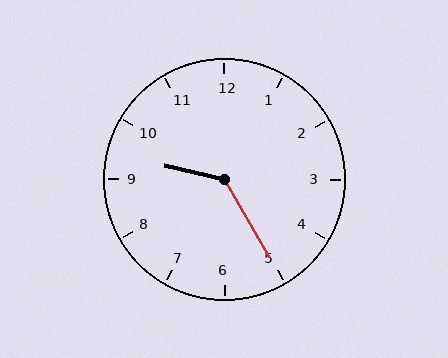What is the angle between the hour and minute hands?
Approximately 132 degrees.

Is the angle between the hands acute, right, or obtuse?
It is obtuse.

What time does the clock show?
9:25.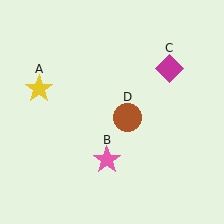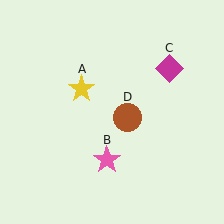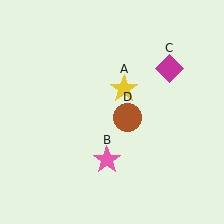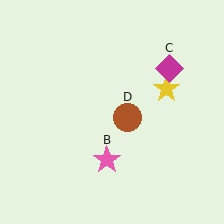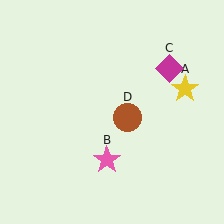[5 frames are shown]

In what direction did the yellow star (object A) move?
The yellow star (object A) moved right.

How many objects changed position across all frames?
1 object changed position: yellow star (object A).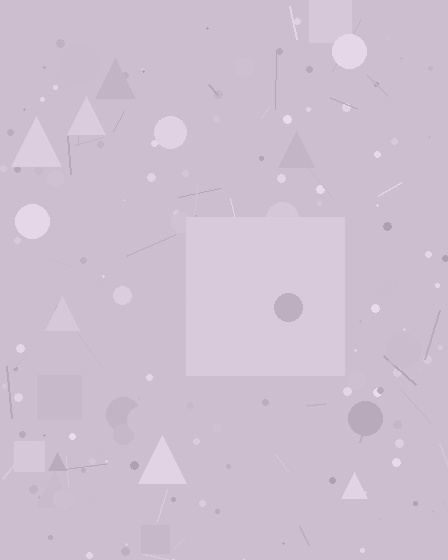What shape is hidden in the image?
A square is hidden in the image.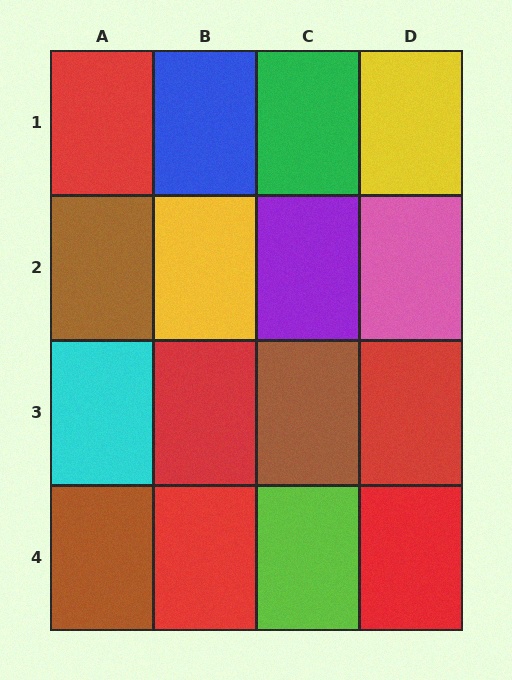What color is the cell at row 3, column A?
Cyan.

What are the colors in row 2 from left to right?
Brown, yellow, purple, pink.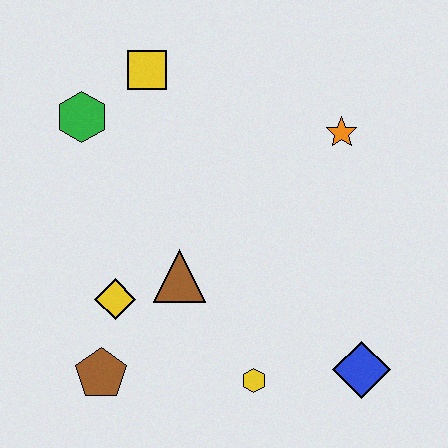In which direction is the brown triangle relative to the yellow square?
The brown triangle is below the yellow square.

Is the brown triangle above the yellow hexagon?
Yes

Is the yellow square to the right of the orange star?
No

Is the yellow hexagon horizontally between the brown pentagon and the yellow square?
No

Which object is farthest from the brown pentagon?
The orange star is farthest from the brown pentagon.